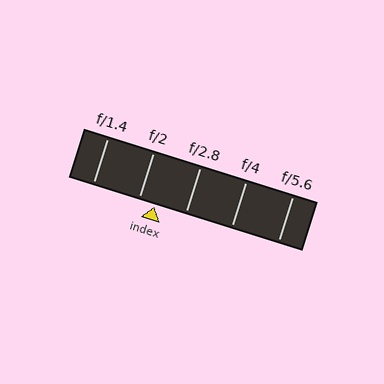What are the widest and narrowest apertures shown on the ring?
The widest aperture shown is f/1.4 and the narrowest is f/5.6.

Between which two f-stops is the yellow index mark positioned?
The index mark is between f/2 and f/2.8.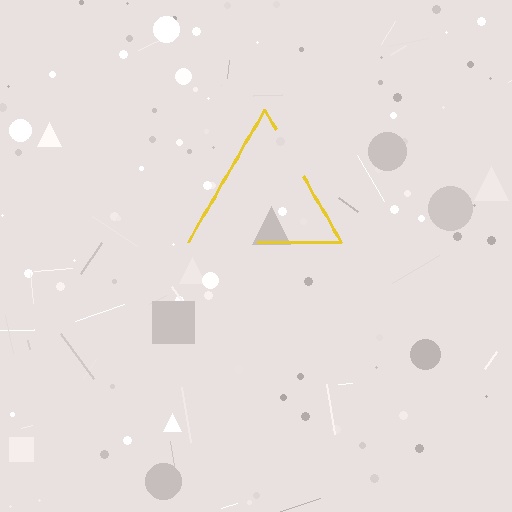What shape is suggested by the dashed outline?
The dashed outline suggests a triangle.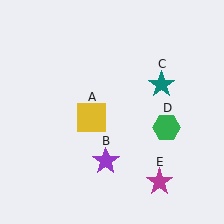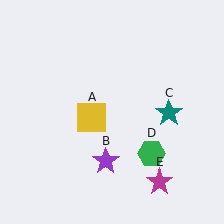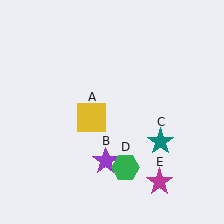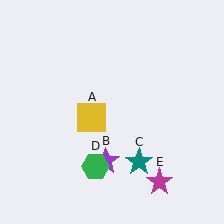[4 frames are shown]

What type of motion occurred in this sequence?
The teal star (object C), green hexagon (object D) rotated clockwise around the center of the scene.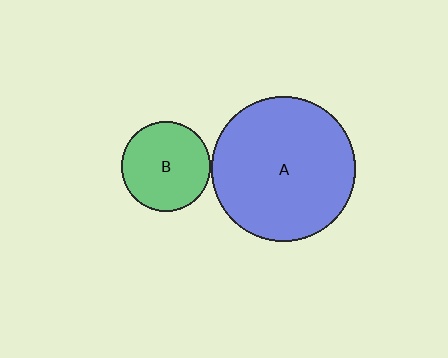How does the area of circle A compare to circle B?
Approximately 2.6 times.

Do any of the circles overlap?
No, none of the circles overlap.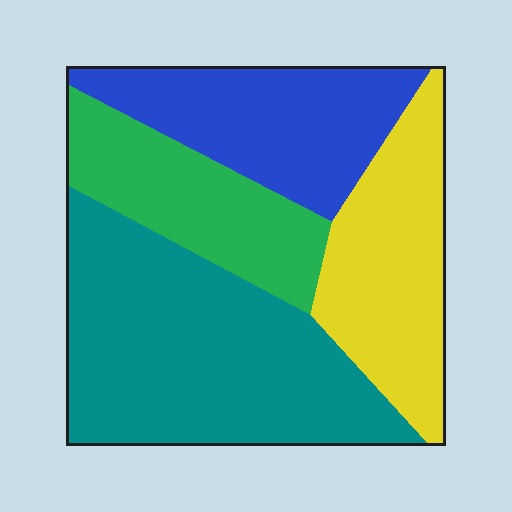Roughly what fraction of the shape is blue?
Blue covers roughly 20% of the shape.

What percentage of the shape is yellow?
Yellow takes up about one fifth (1/5) of the shape.